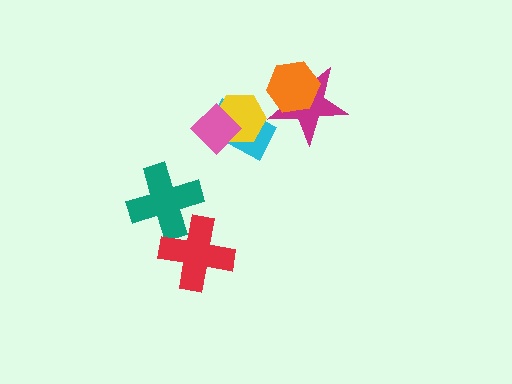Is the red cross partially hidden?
No, no other shape covers it.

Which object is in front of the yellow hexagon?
The pink diamond is in front of the yellow hexagon.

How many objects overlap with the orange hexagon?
1 object overlaps with the orange hexagon.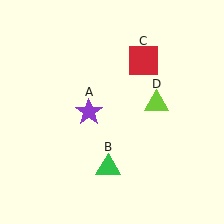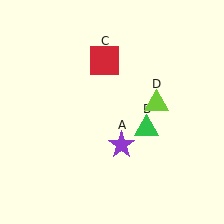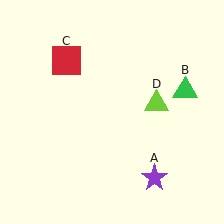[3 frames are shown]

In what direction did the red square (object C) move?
The red square (object C) moved left.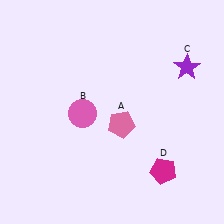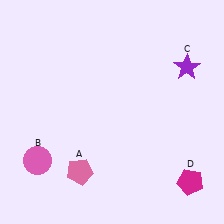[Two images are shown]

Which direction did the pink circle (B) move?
The pink circle (B) moved down.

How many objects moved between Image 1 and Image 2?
3 objects moved between the two images.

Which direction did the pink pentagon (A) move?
The pink pentagon (A) moved down.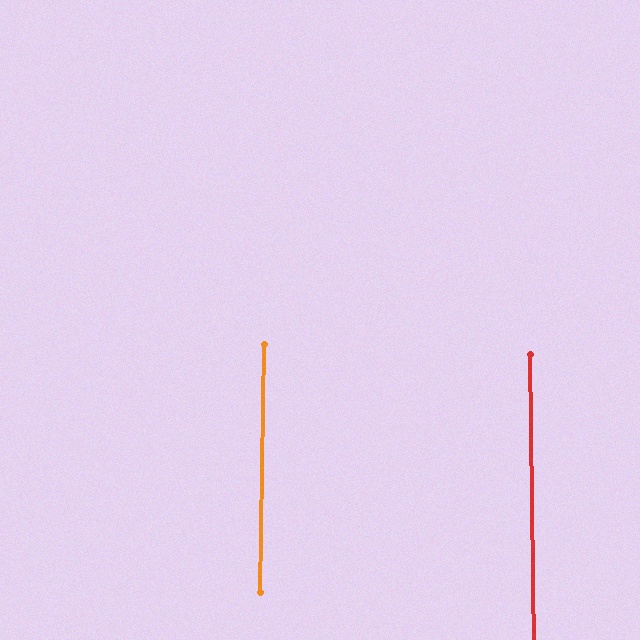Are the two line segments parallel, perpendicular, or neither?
Parallel — their directions differ by only 1.9°.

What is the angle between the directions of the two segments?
Approximately 2 degrees.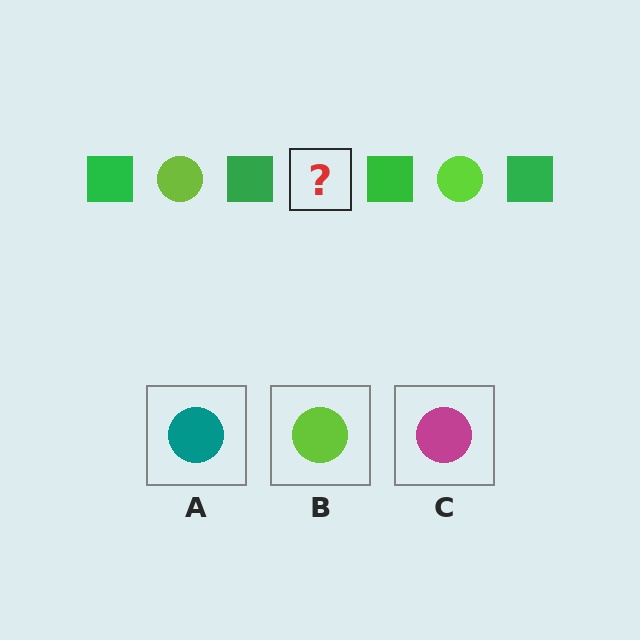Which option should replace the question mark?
Option B.